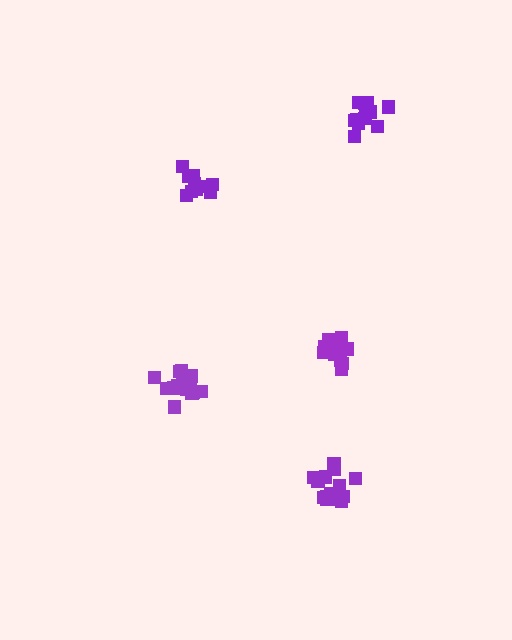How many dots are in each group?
Group 1: 14 dots, Group 2: 16 dots, Group 3: 13 dots, Group 4: 11 dots, Group 5: 12 dots (66 total).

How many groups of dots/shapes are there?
There are 5 groups.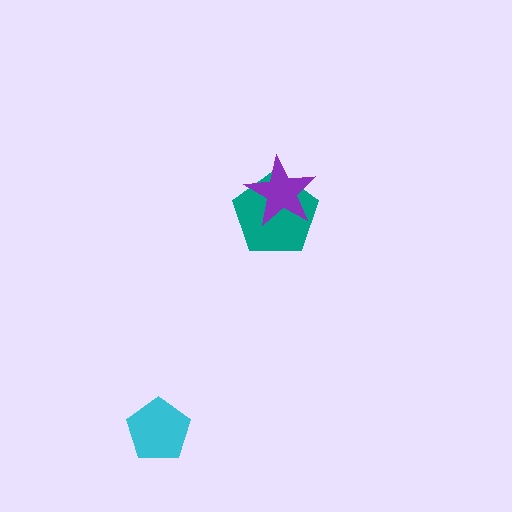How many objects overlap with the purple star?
1 object overlaps with the purple star.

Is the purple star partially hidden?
No, no other shape covers it.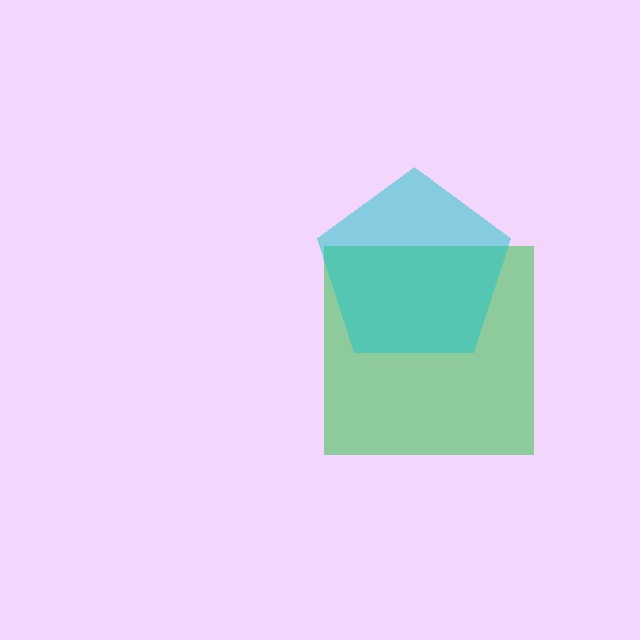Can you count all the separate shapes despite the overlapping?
Yes, there are 2 separate shapes.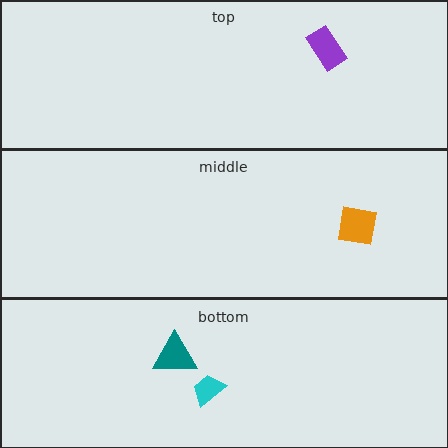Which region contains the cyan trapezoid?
The bottom region.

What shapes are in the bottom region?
The teal triangle, the cyan trapezoid.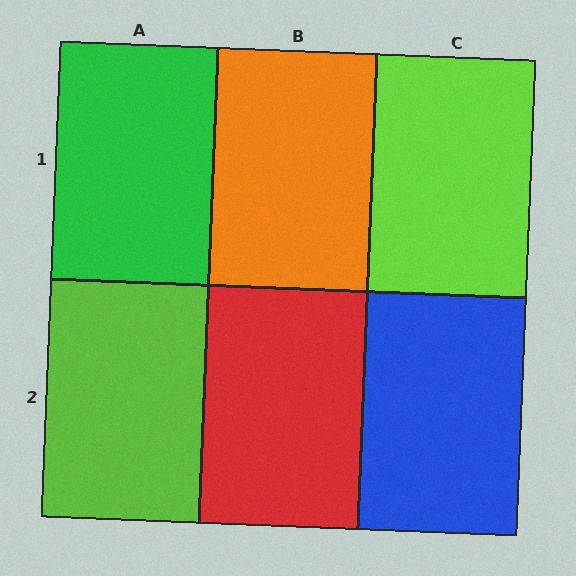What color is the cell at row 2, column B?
Red.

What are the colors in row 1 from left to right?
Green, orange, lime.